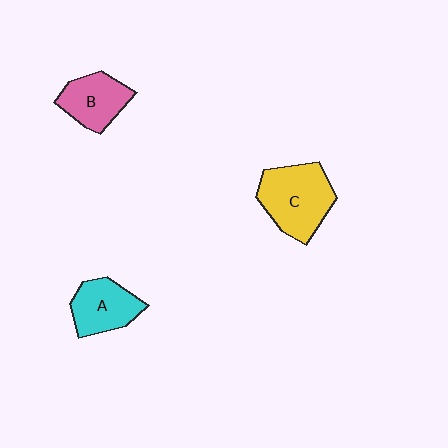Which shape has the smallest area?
Shape B (pink).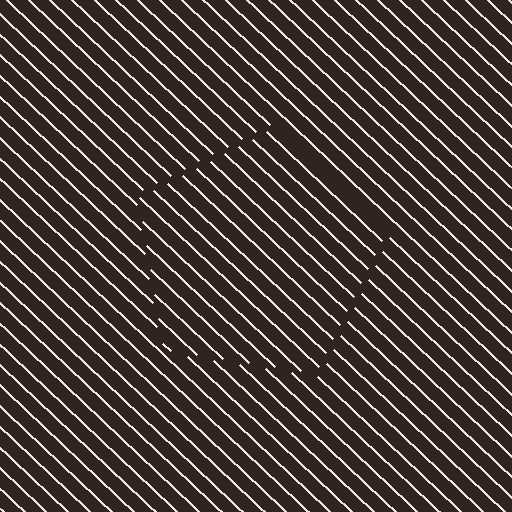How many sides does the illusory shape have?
5 sides — the line-ends trace a pentagon.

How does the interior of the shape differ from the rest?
The interior of the shape contains the same grating, shifted by half a period — the contour is defined by the phase discontinuity where line-ends from the inner and outer gratings abut.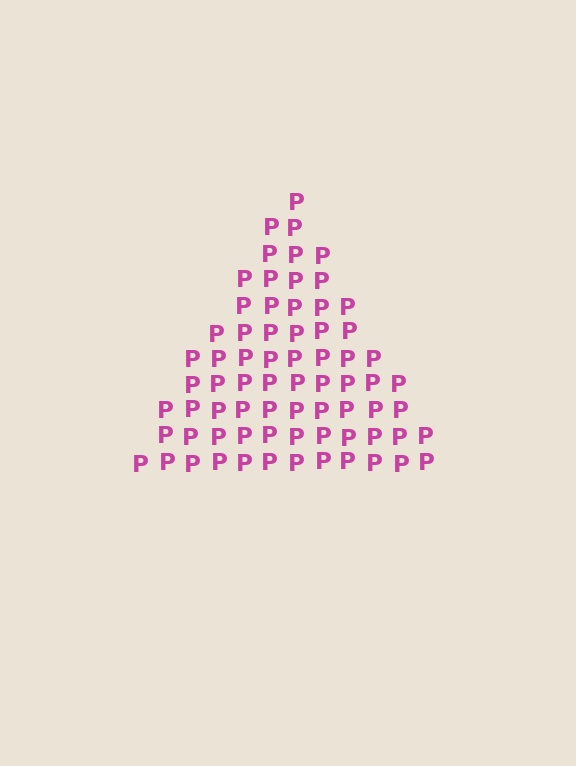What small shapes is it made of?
It is made of small letter P's.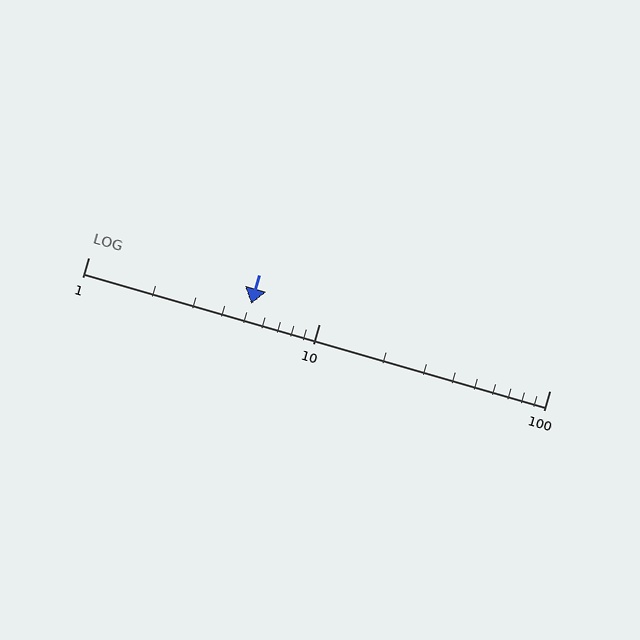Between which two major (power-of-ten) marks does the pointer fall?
The pointer is between 1 and 10.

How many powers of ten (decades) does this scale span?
The scale spans 2 decades, from 1 to 100.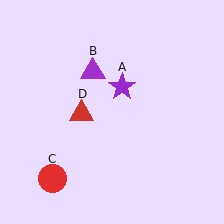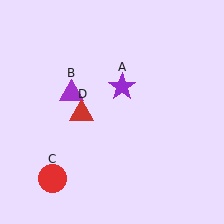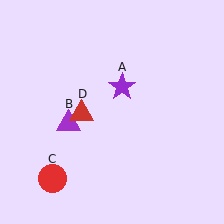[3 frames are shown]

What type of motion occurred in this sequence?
The purple triangle (object B) rotated counterclockwise around the center of the scene.